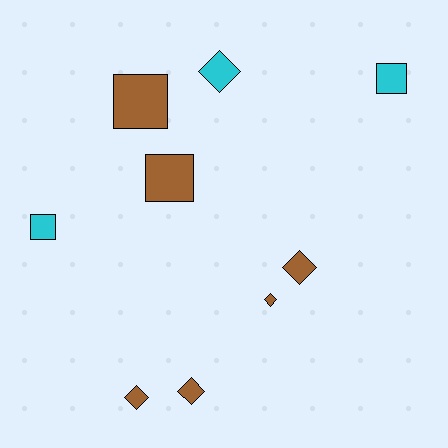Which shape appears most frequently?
Diamond, with 5 objects.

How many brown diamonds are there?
There are 4 brown diamonds.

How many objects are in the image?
There are 9 objects.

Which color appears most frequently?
Brown, with 6 objects.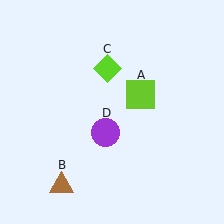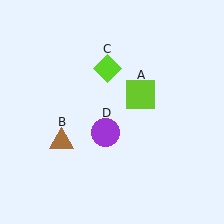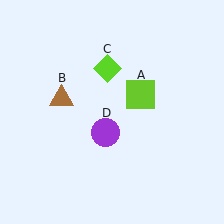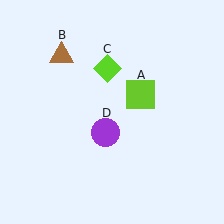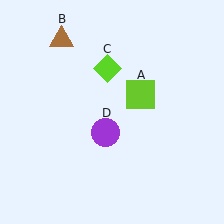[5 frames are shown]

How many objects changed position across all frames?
1 object changed position: brown triangle (object B).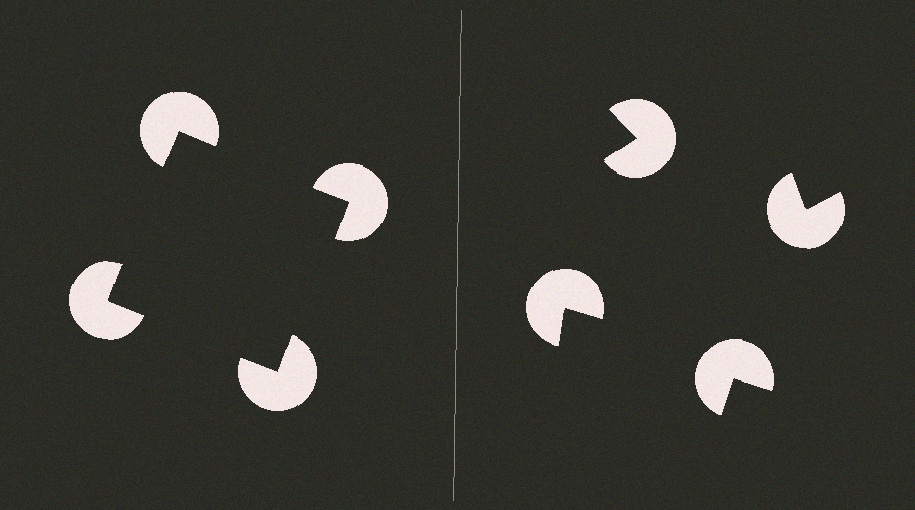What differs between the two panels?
The pac-man discs are positioned identically on both sides; only the wedge orientations differ. On the left they align to a square; on the right they are misaligned.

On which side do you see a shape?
An illusory square appears on the left side. On the right side the wedge cuts are rotated, so no coherent shape forms.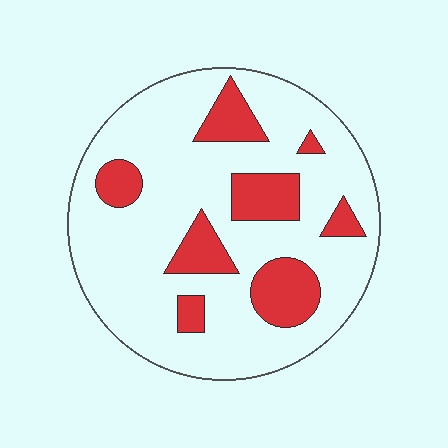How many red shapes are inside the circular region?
8.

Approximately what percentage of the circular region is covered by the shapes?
Approximately 20%.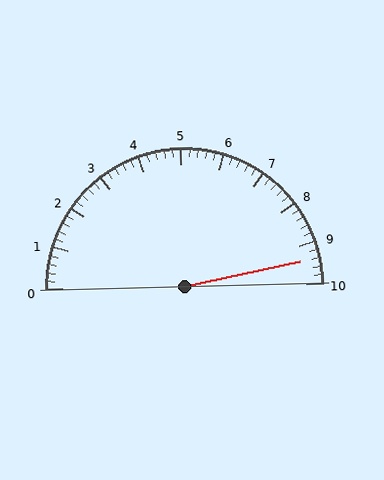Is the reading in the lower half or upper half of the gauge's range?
The reading is in the upper half of the range (0 to 10).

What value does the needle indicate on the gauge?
The needle indicates approximately 9.4.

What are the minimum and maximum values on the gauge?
The gauge ranges from 0 to 10.